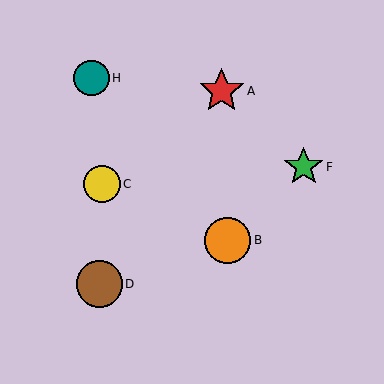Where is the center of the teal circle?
The center of the teal circle is at (92, 78).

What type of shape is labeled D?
Shape D is a brown circle.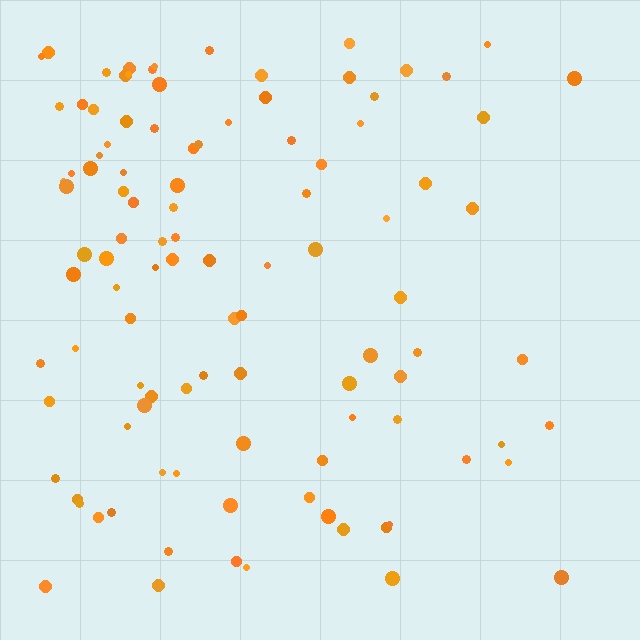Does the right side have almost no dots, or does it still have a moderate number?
Still a moderate number, just noticeably fewer than the left.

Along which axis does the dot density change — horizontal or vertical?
Horizontal.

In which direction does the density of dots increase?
From right to left, with the left side densest.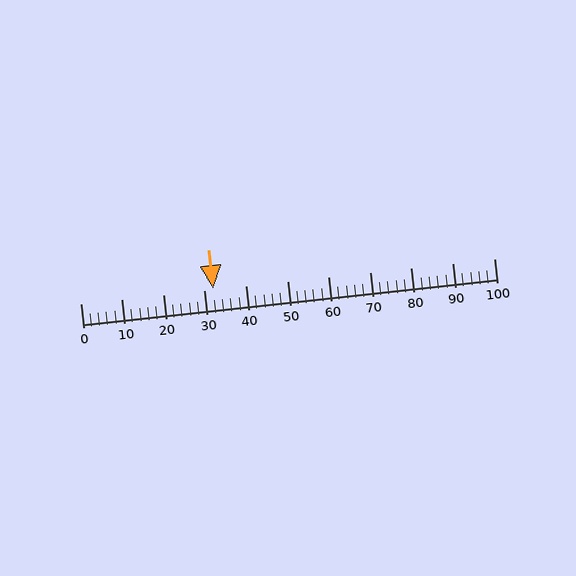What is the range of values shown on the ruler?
The ruler shows values from 0 to 100.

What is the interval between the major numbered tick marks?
The major tick marks are spaced 10 units apart.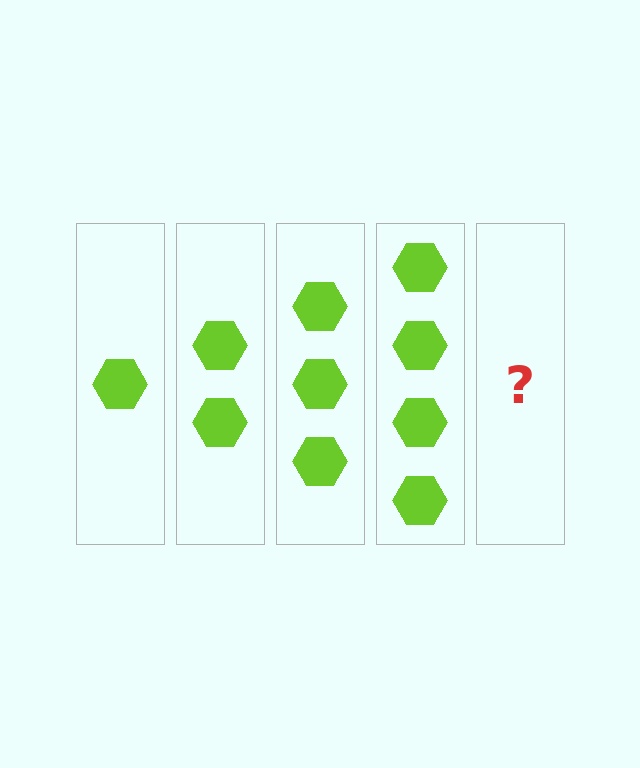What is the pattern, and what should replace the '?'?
The pattern is that each step adds one more hexagon. The '?' should be 5 hexagons.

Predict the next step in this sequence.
The next step is 5 hexagons.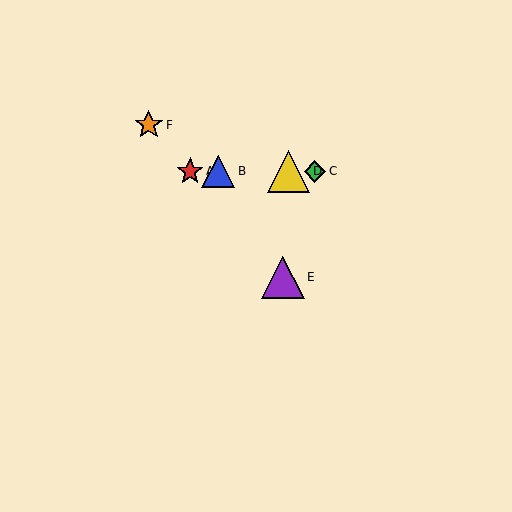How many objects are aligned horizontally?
4 objects (A, B, C, D) are aligned horizontally.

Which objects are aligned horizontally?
Objects A, B, C, D are aligned horizontally.